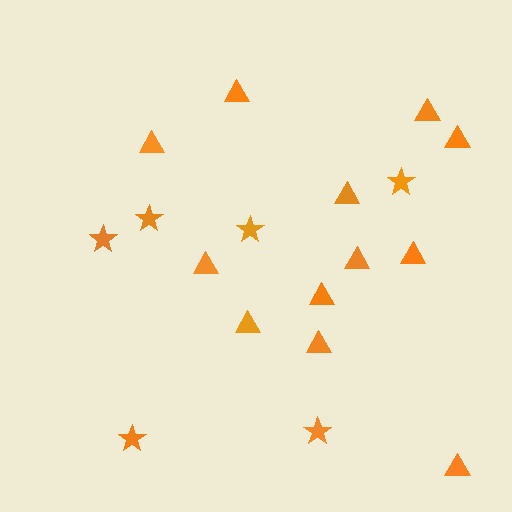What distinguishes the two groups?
There are 2 groups: one group of triangles (12) and one group of stars (6).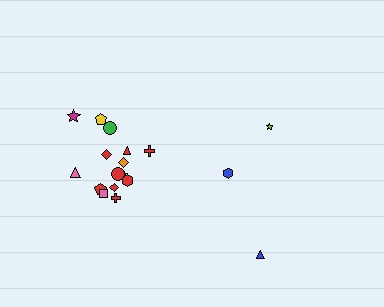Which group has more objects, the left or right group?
The left group.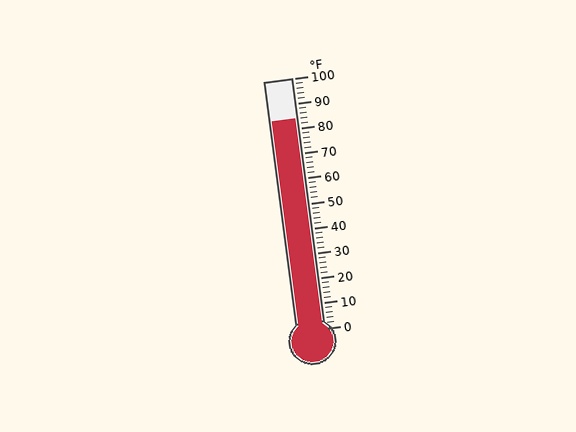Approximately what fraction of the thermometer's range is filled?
The thermometer is filled to approximately 85% of its range.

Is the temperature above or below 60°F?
The temperature is above 60°F.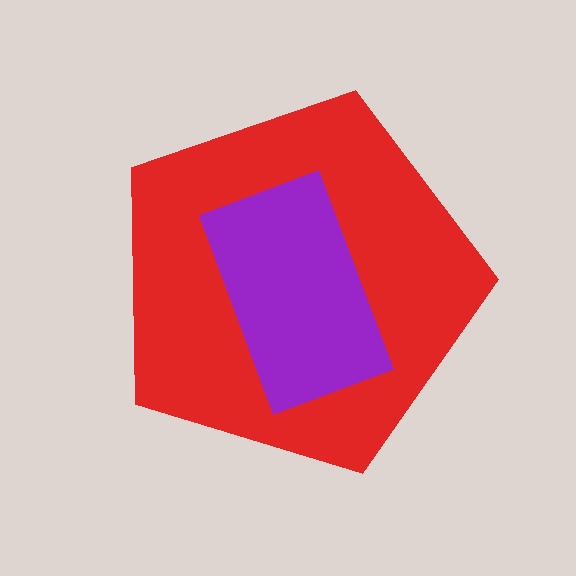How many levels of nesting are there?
2.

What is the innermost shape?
The purple rectangle.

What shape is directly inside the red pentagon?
The purple rectangle.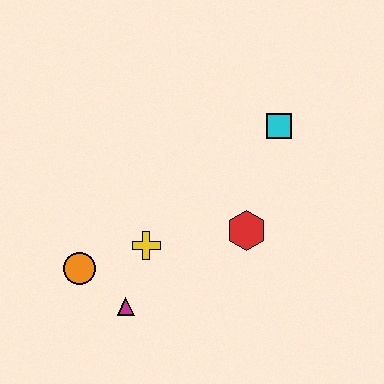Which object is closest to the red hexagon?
The yellow cross is closest to the red hexagon.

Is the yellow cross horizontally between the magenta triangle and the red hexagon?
Yes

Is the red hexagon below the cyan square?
Yes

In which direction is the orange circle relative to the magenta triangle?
The orange circle is to the left of the magenta triangle.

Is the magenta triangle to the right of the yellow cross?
No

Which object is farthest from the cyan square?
The orange circle is farthest from the cyan square.